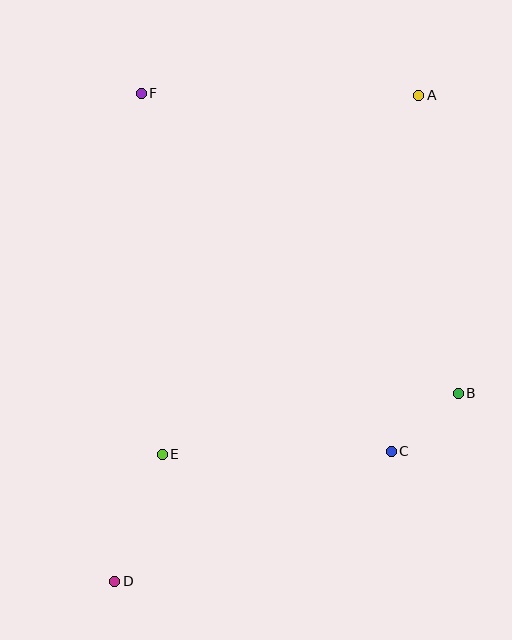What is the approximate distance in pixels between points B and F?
The distance between B and F is approximately 436 pixels.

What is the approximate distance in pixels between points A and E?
The distance between A and E is approximately 441 pixels.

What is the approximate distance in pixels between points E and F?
The distance between E and F is approximately 362 pixels.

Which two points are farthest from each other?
Points A and D are farthest from each other.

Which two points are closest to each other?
Points B and C are closest to each other.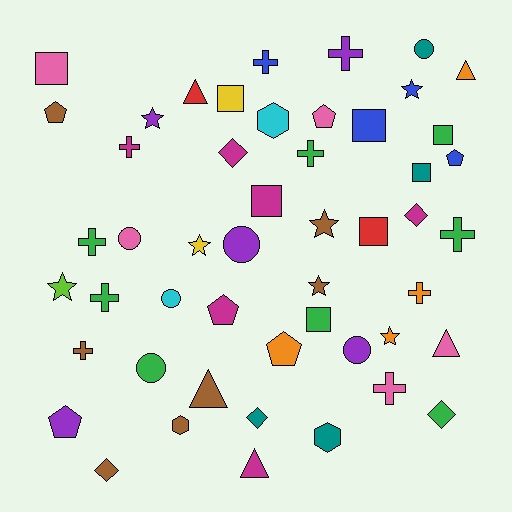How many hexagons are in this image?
There are 3 hexagons.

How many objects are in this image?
There are 50 objects.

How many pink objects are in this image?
There are 5 pink objects.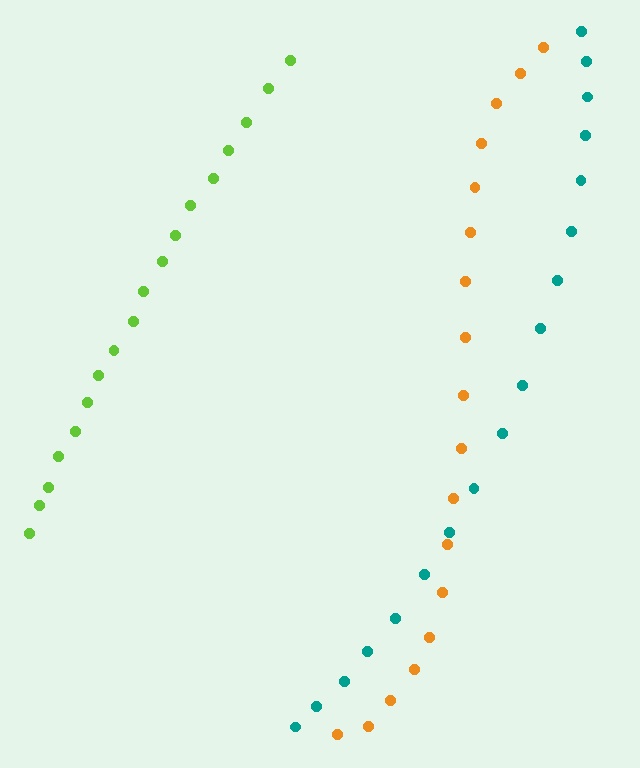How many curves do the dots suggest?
There are 3 distinct paths.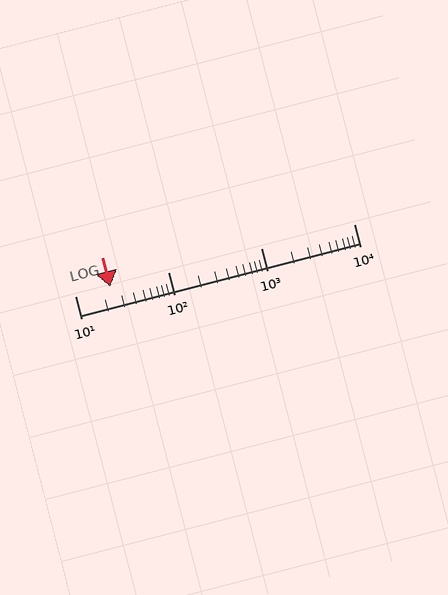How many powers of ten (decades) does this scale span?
The scale spans 3 decades, from 10 to 10000.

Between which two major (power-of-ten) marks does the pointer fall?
The pointer is between 10 and 100.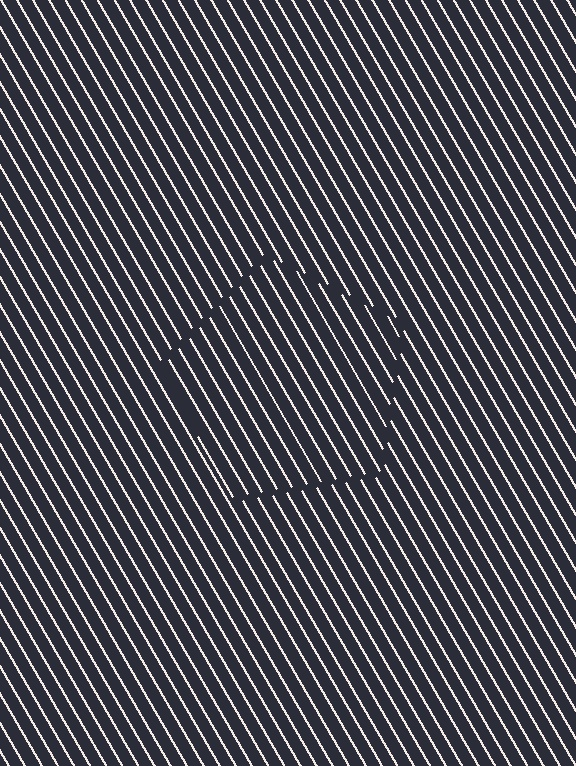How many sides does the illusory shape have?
5 sides — the line-ends trace a pentagon.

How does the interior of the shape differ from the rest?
The interior of the shape contains the same grating, shifted by half a period — the contour is defined by the phase discontinuity where line-ends from the inner and outer gratings abut.